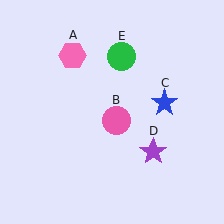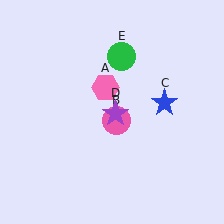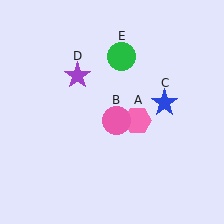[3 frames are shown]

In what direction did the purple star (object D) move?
The purple star (object D) moved up and to the left.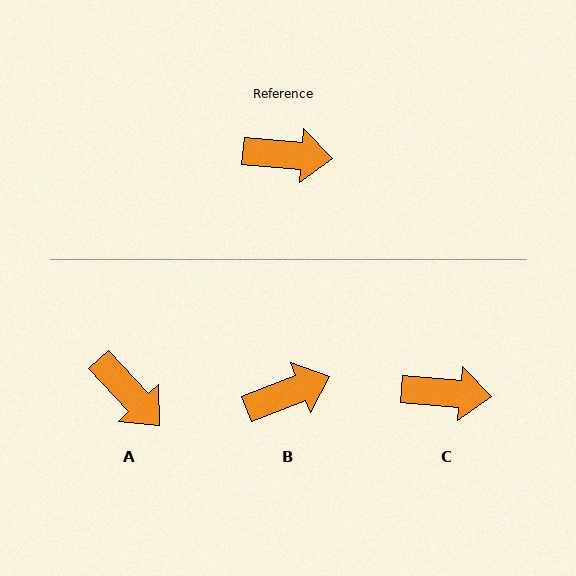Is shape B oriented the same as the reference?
No, it is off by about 27 degrees.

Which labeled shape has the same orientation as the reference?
C.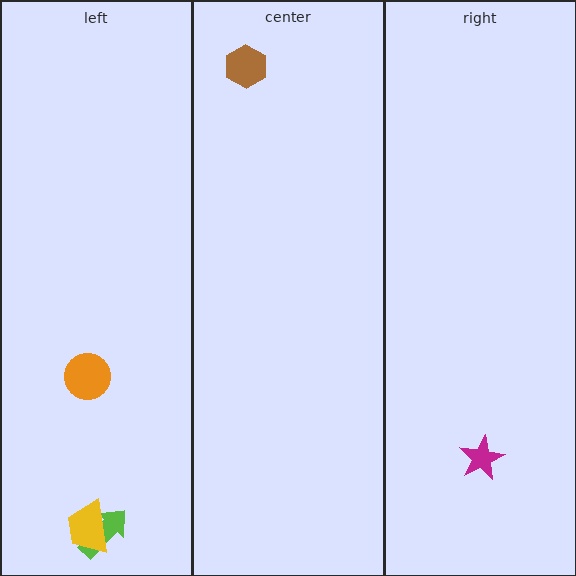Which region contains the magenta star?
The right region.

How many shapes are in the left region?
3.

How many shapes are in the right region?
1.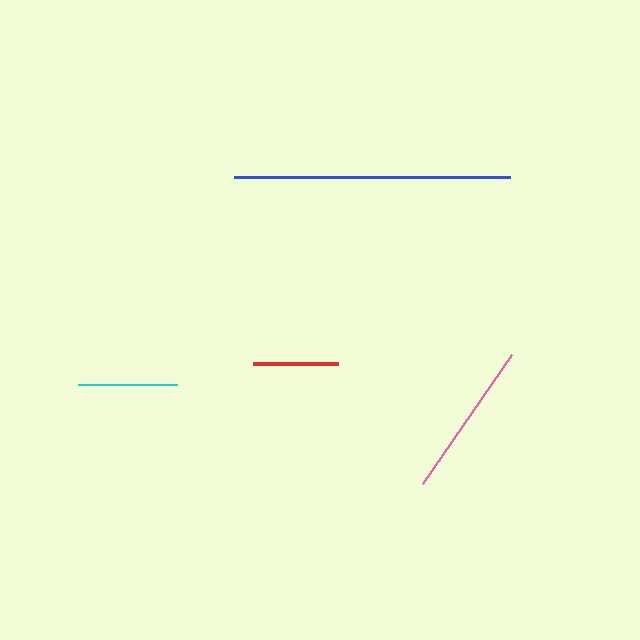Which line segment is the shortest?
The red line is the shortest at approximately 85 pixels.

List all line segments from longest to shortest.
From longest to shortest: blue, pink, cyan, red.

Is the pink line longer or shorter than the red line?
The pink line is longer than the red line.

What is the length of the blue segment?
The blue segment is approximately 276 pixels long.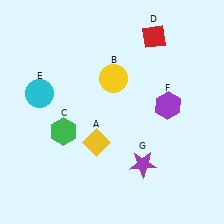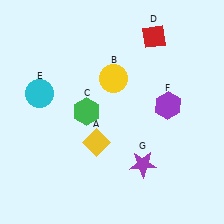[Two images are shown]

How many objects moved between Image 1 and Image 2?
1 object moved between the two images.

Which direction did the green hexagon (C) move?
The green hexagon (C) moved right.